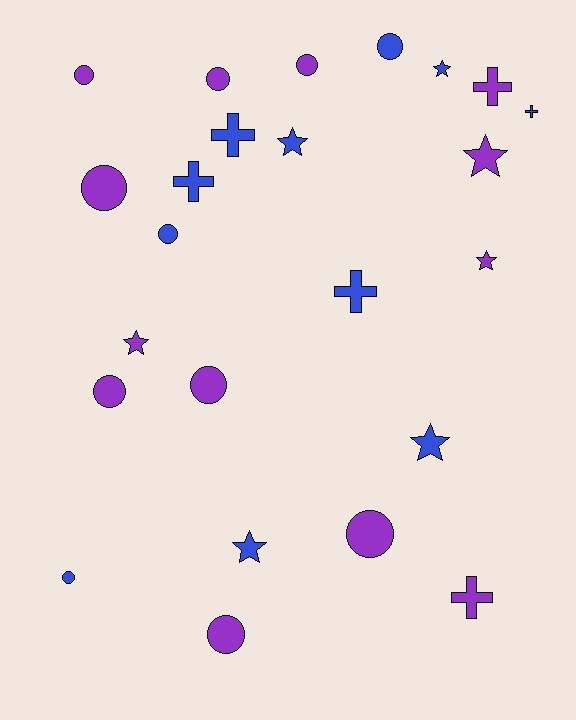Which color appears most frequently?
Purple, with 13 objects.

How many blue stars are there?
There are 4 blue stars.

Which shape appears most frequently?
Circle, with 11 objects.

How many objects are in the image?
There are 24 objects.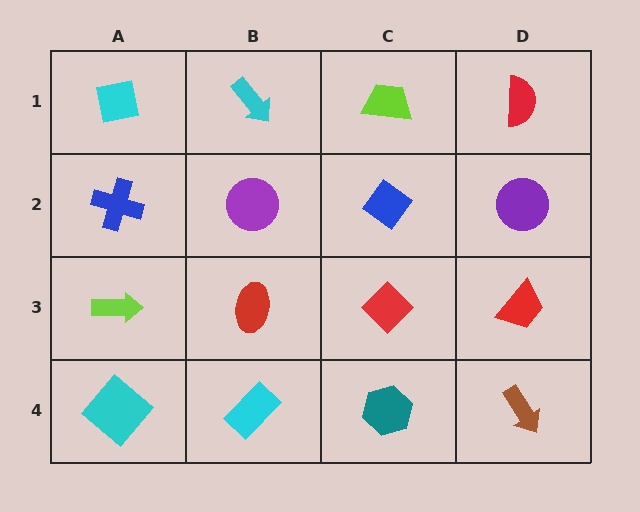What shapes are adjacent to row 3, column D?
A purple circle (row 2, column D), a brown arrow (row 4, column D), a red diamond (row 3, column C).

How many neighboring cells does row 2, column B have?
4.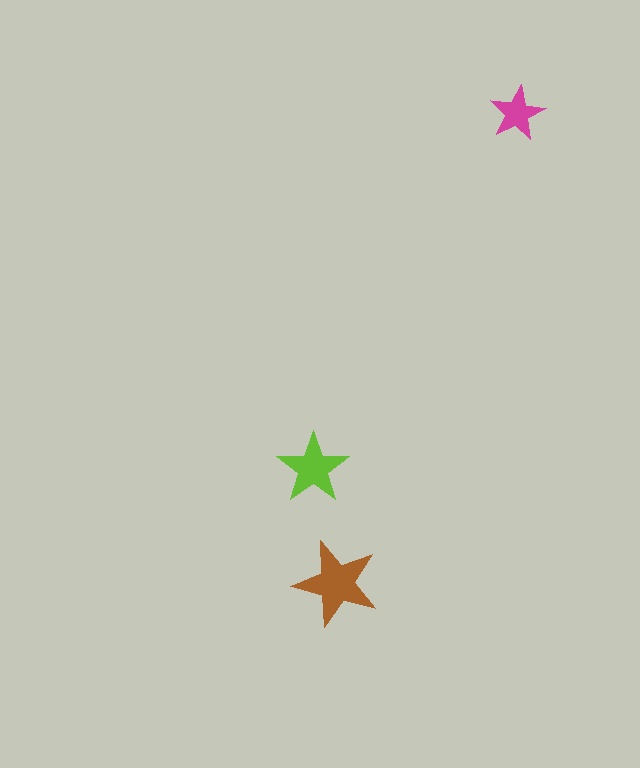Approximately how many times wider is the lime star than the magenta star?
About 1.5 times wider.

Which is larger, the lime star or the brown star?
The brown one.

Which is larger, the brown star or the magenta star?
The brown one.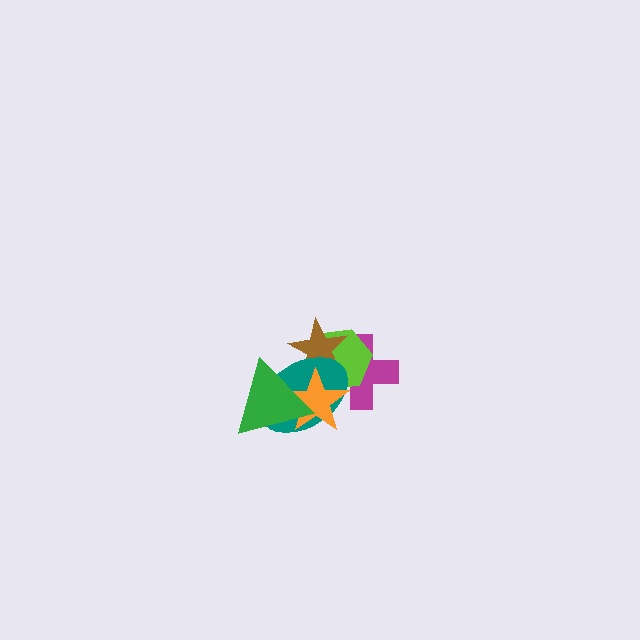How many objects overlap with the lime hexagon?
4 objects overlap with the lime hexagon.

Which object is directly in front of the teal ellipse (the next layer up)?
The orange star is directly in front of the teal ellipse.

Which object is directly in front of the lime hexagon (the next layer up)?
The brown star is directly in front of the lime hexagon.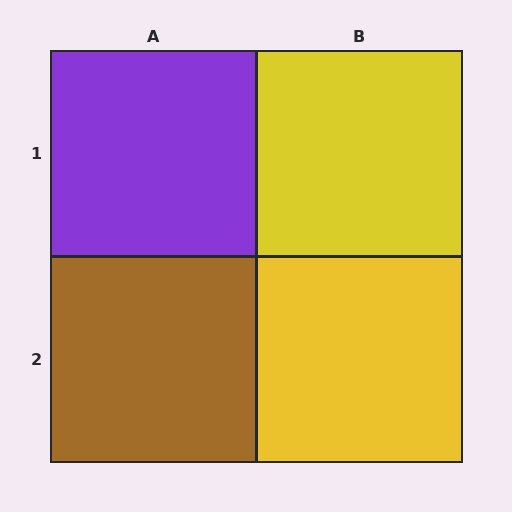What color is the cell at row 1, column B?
Yellow.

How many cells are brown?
1 cell is brown.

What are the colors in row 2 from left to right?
Brown, yellow.